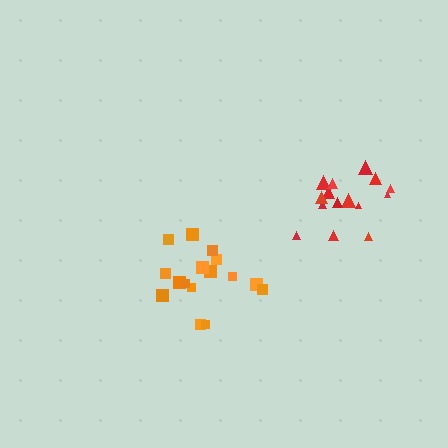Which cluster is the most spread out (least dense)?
Orange.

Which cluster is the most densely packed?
Red.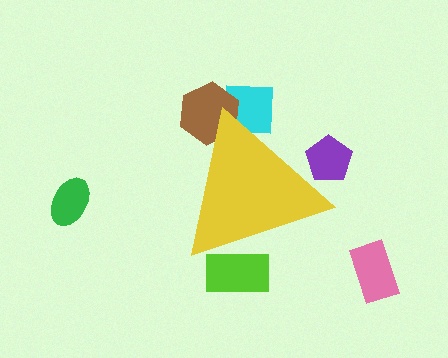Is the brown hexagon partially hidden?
Yes, the brown hexagon is partially hidden behind the yellow triangle.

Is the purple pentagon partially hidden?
Yes, the purple pentagon is partially hidden behind the yellow triangle.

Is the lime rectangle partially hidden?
Yes, the lime rectangle is partially hidden behind the yellow triangle.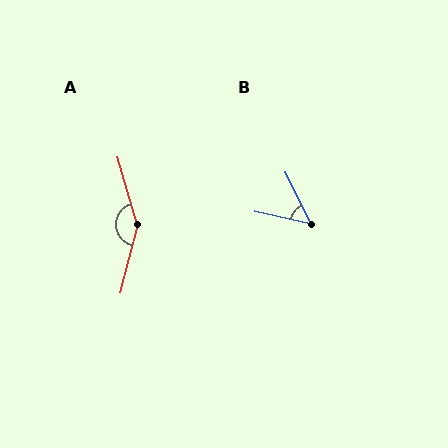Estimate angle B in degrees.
Approximately 51 degrees.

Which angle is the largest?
A, at approximately 149 degrees.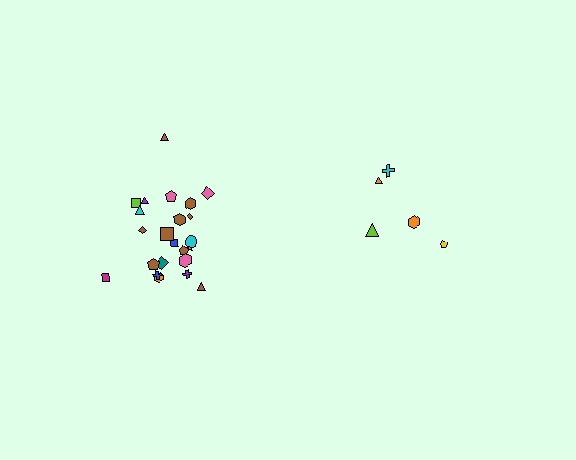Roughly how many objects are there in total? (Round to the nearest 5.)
Roughly 30 objects in total.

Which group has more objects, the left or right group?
The left group.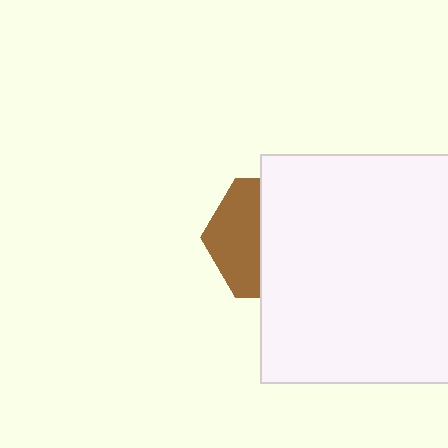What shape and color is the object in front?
The object in front is a white rectangle.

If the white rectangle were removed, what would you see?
You would see the complete brown hexagon.